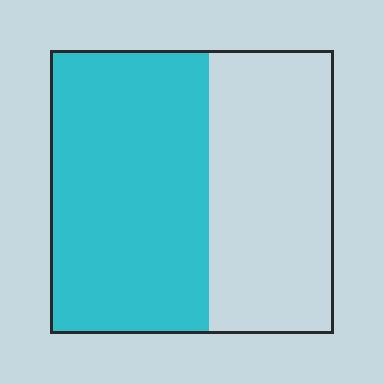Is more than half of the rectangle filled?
Yes.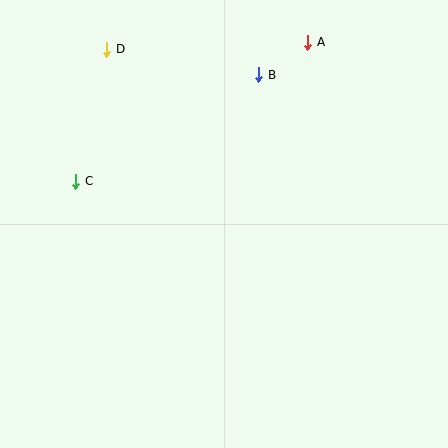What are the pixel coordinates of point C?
Point C is at (76, 181).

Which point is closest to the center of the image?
Point B at (259, 75) is closest to the center.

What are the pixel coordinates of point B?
Point B is at (259, 75).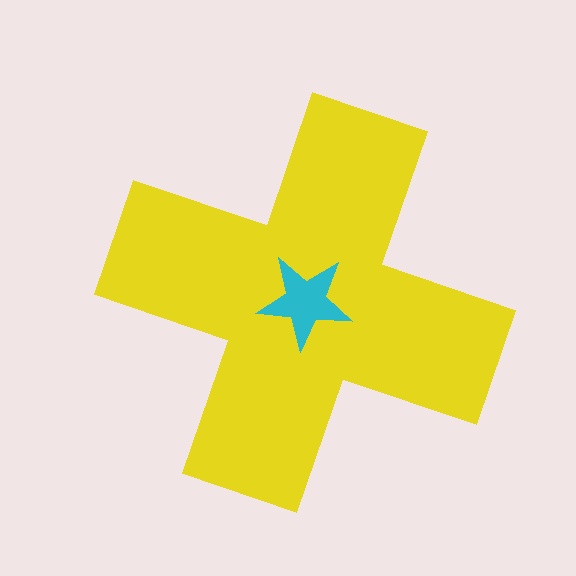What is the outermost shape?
The yellow cross.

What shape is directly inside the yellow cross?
The cyan star.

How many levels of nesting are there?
2.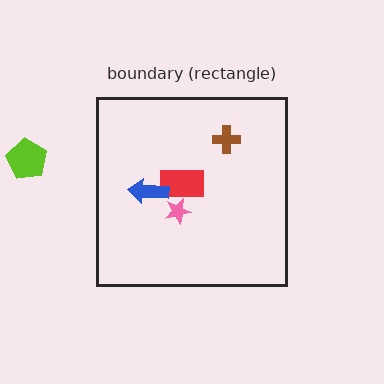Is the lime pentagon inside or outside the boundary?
Outside.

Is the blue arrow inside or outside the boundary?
Inside.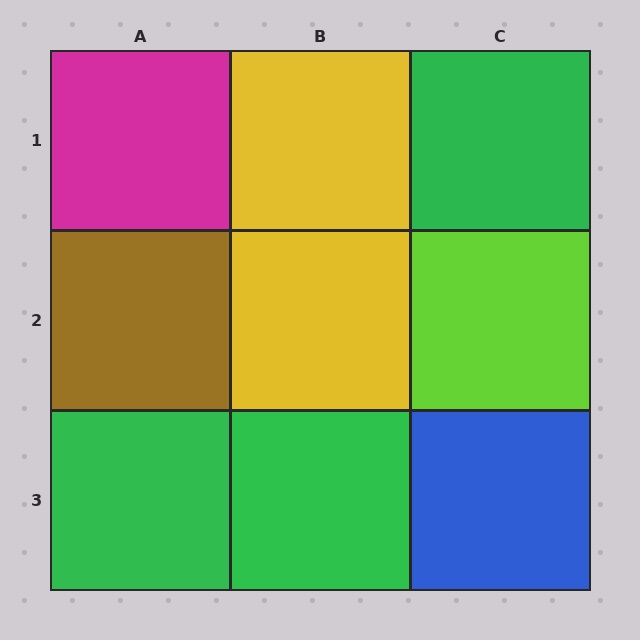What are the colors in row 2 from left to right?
Brown, yellow, lime.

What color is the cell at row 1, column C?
Green.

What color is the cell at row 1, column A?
Magenta.